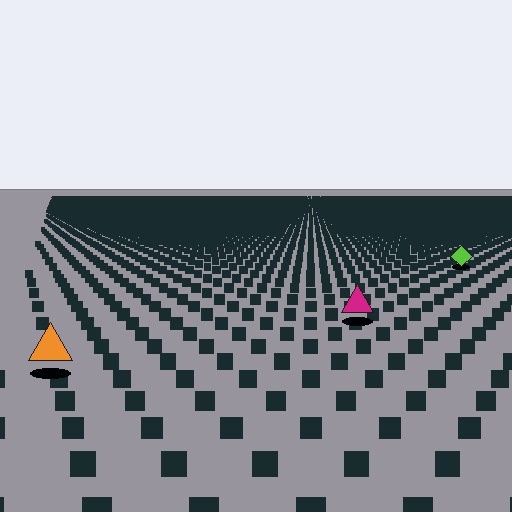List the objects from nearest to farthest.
From nearest to farthest: the orange triangle, the magenta triangle, the lime diamond.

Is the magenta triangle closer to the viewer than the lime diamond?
Yes. The magenta triangle is closer — you can tell from the texture gradient: the ground texture is coarser near it.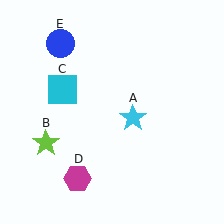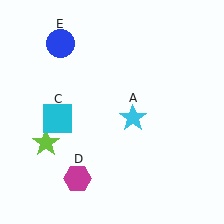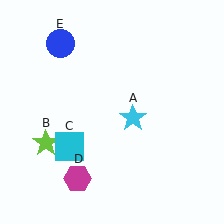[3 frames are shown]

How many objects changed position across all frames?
1 object changed position: cyan square (object C).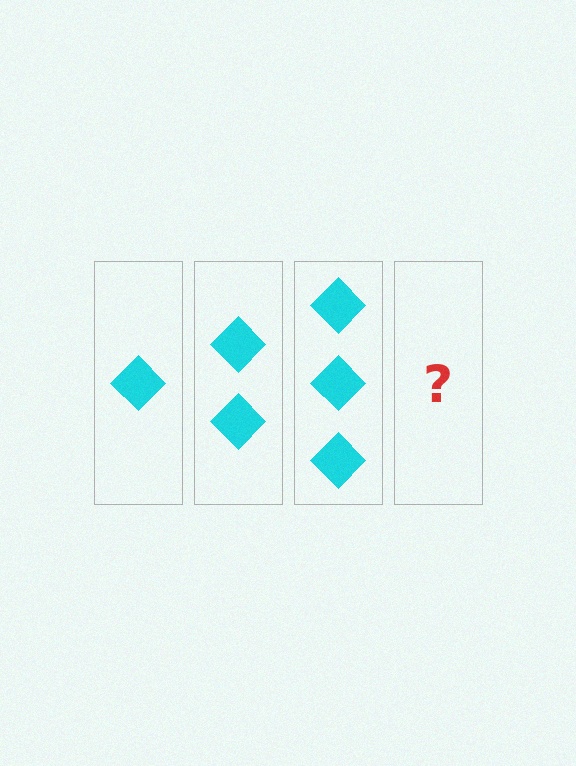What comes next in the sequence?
The next element should be 4 diamonds.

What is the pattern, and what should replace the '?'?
The pattern is that each step adds one more diamond. The '?' should be 4 diamonds.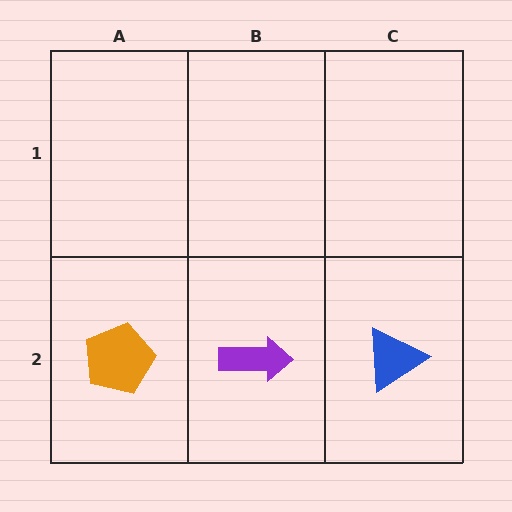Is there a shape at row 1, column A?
No, that cell is empty.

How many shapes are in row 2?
3 shapes.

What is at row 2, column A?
An orange pentagon.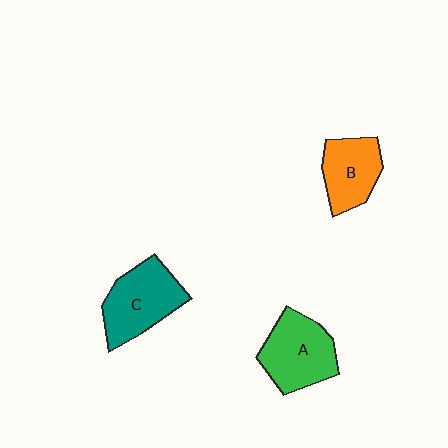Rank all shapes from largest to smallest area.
From largest to smallest: C (teal), A (green), B (orange).